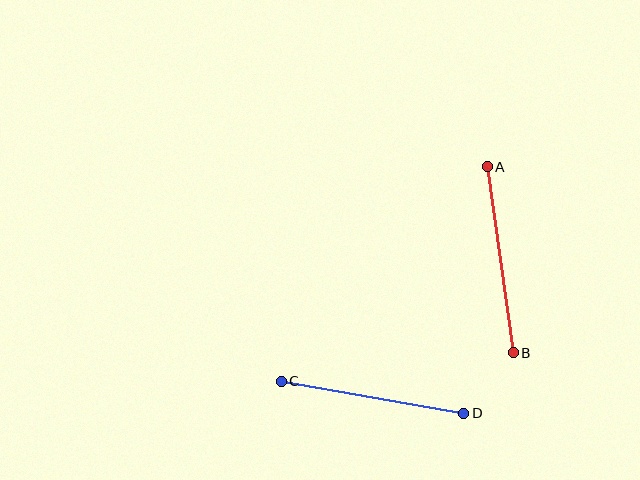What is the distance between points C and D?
The distance is approximately 186 pixels.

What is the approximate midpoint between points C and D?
The midpoint is at approximately (373, 397) pixels.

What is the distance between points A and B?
The distance is approximately 188 pixels.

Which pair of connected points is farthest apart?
Points A and B are farthest apart.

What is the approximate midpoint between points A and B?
The midpoint is at approximately (500, 260) pixels.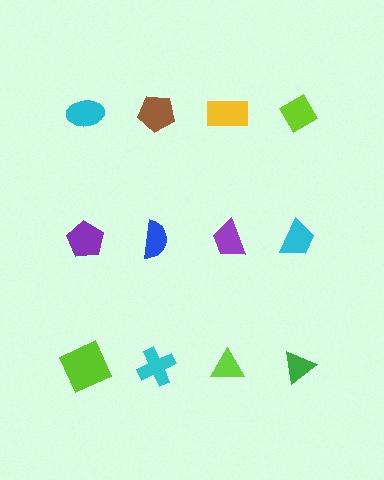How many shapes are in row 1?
4 shapes.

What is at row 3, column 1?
A lime square.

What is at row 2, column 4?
A cyan trapezoid.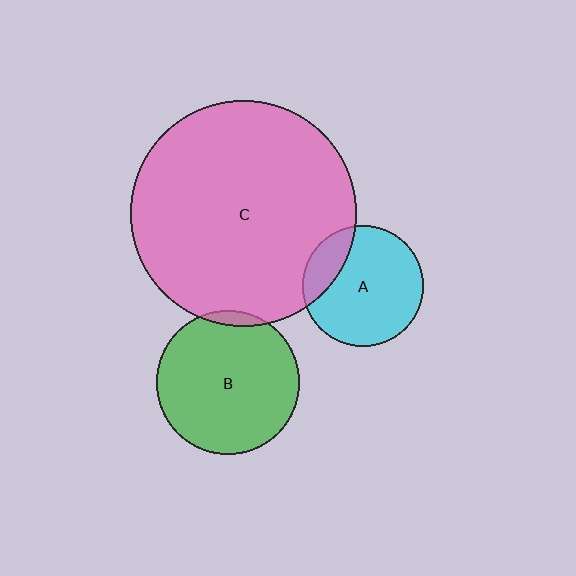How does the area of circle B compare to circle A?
Approximately 1.4 times.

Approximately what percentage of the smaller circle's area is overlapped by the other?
Approximately 20%.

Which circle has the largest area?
Circle C (pink).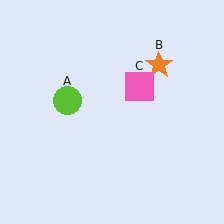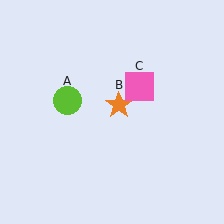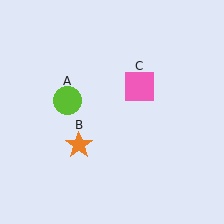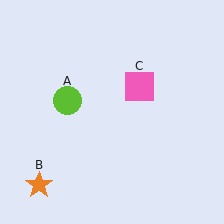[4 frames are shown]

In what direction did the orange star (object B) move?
The orange star (object B) moved down and to the left.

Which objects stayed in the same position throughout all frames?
Lime circle (object A) and pink square (object C) remained stationary.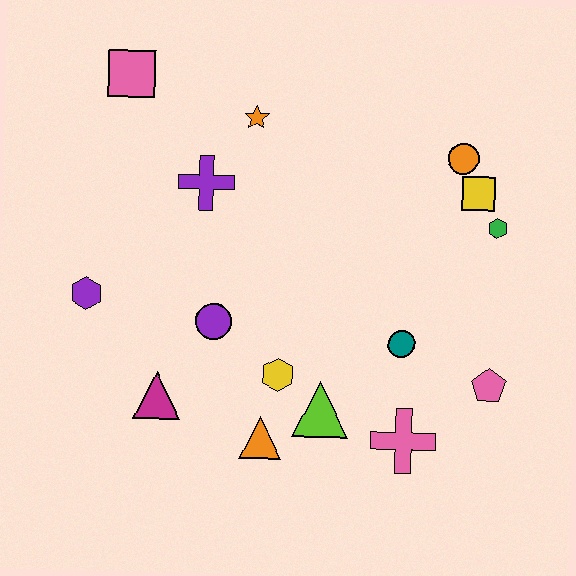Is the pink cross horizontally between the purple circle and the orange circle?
Yes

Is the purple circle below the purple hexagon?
Yes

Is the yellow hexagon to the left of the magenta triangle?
No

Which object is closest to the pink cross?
The lime triangle is closest to the pink cross.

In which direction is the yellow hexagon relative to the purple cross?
The yellow hexagon is below the purple cross.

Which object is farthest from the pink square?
The pink pentagon is farthest from the pink square.